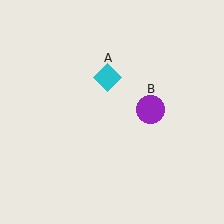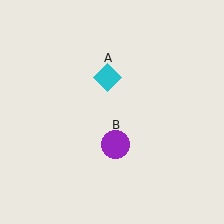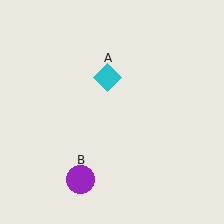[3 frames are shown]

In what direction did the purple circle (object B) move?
The purple circle (object B) moved down and to the left.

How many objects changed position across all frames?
1 object changed position: purple circle (object B).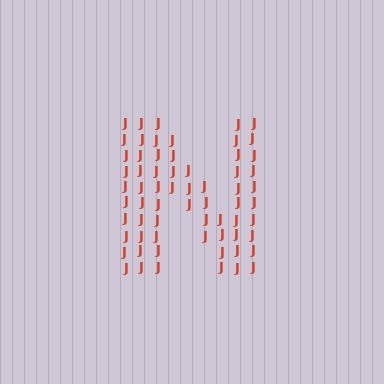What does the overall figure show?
The overall figure shows the letter N.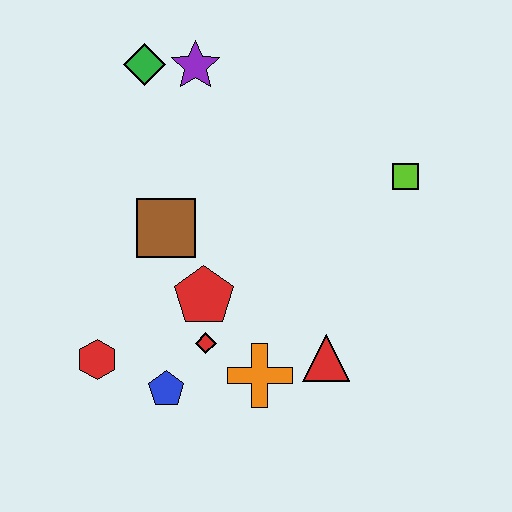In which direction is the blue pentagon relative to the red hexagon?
The blue pentagon is to the right of the red hexagon.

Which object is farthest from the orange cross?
The green diamond is farthest from the orange cross.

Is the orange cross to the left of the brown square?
No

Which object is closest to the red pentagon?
The red diamond is closest to the red pentagon.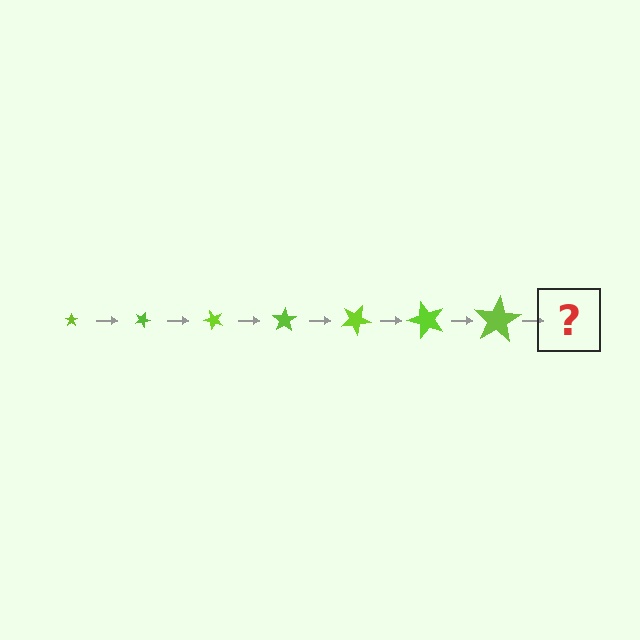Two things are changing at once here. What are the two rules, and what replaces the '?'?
The two rules are that the star grows larger each step and it rotates 25 degrees each step. The '?' should be a star, larger than the previous one and rotated 175 degrees from the start.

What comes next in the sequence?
The next element should be a star, larger than the previous one and rotated 175 degrees from the start.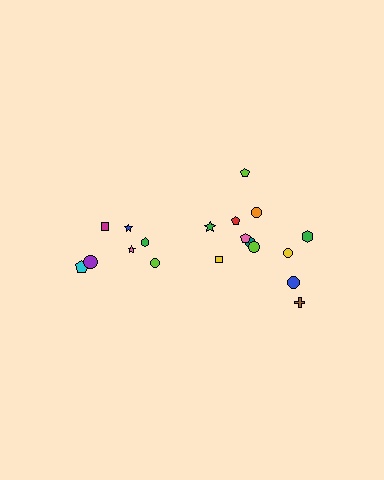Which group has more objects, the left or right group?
The right group.